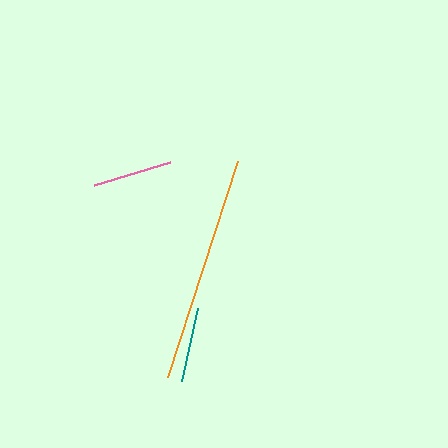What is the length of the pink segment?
The pink segment is approximately 79 pixels long.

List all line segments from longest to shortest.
From longest to shortest: orange, pink, teal.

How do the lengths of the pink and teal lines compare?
The pink and teal lines are approximately the same length.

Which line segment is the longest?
The orange line is the longest at approximately 227 pixels.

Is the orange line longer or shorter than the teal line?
The orange line is longer than the teal line.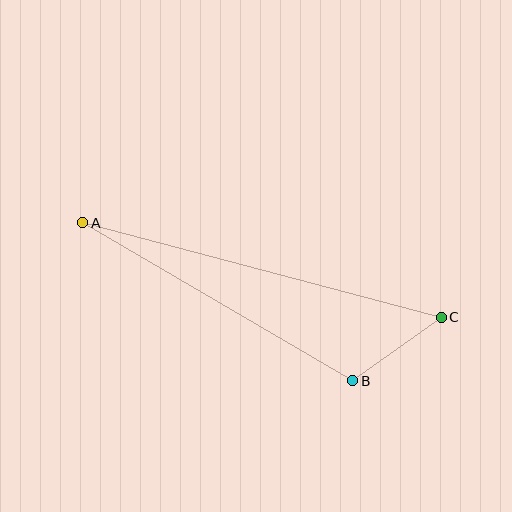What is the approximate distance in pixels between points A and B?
The distance between A and B is approximately 313 pixels.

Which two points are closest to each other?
Points B and C are closest to each other.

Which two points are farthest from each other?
Points A and C are farthest from each other.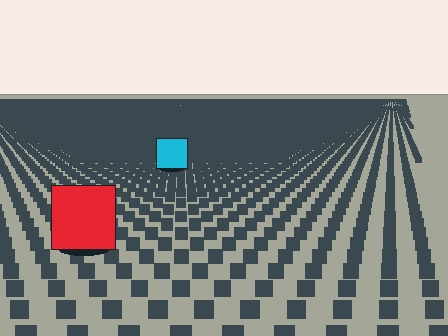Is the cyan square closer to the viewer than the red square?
No. The red square is closer — you can tell from the texture gradient: the ground texture is coarser near it.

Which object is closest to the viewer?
The red square is closest. The texture marks near it are larger and more spread out.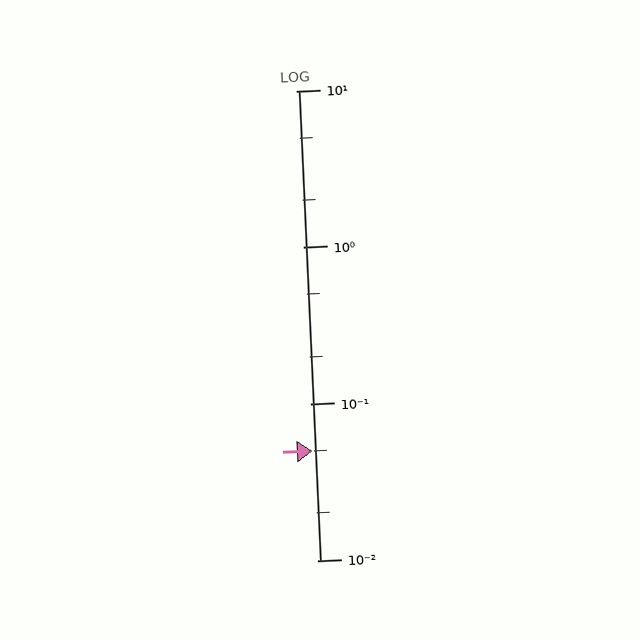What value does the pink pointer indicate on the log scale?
The pointer indicates approximately 0.05.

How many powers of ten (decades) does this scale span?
The scale spans 3 decades, from 0.01 to 10.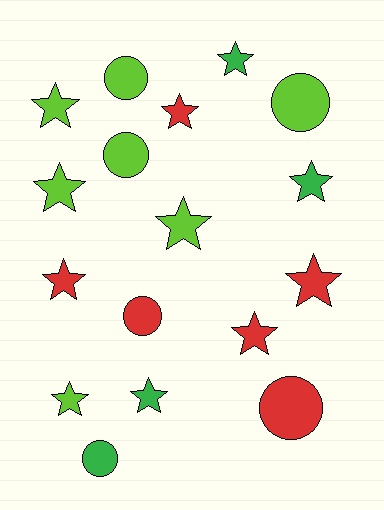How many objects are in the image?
There are 17 objects.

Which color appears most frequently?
Lime, with 7 objects.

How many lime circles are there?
There are 3 lime circles.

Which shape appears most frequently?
Star, with 11 objects.